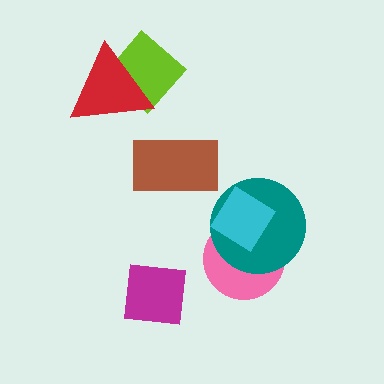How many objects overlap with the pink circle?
2 objects overlap with the pink circle.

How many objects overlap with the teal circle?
2 objects overlap with the teal circle.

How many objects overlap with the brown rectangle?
0 objects overlap with the brown rectangle.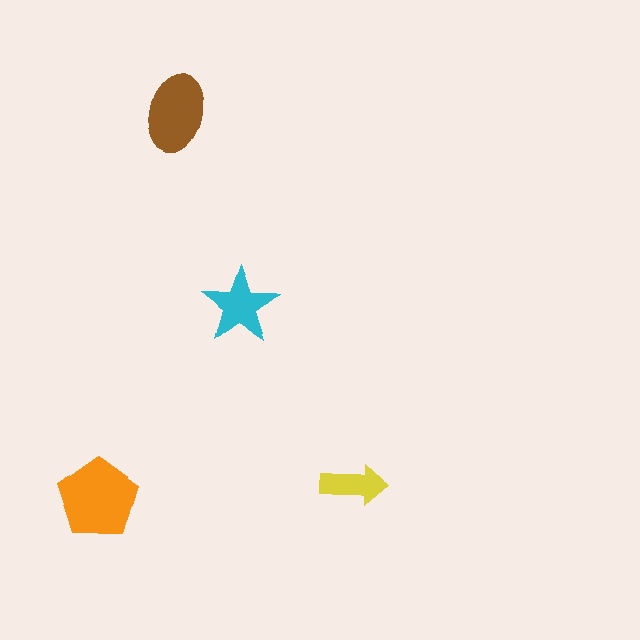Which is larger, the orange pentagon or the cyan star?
The orange pentagon.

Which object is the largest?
The orange pentagon.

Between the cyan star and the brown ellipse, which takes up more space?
The brown ellipse.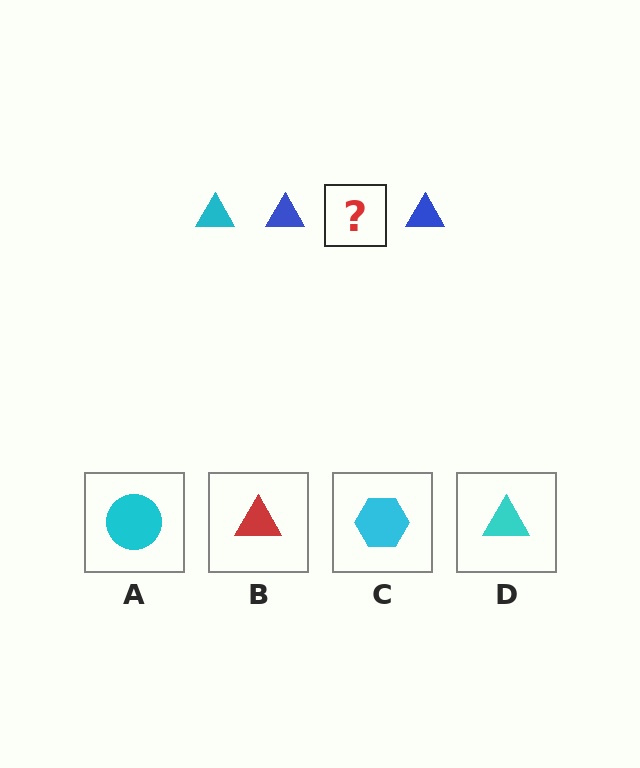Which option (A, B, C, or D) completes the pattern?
D.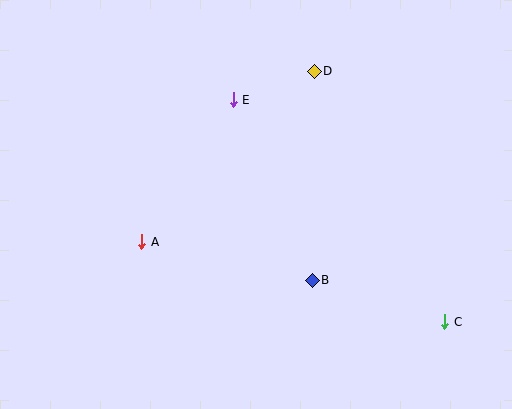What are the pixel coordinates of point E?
Point E is at (233, 100).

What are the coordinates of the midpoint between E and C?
The midpoint between E and C is at (339, 211).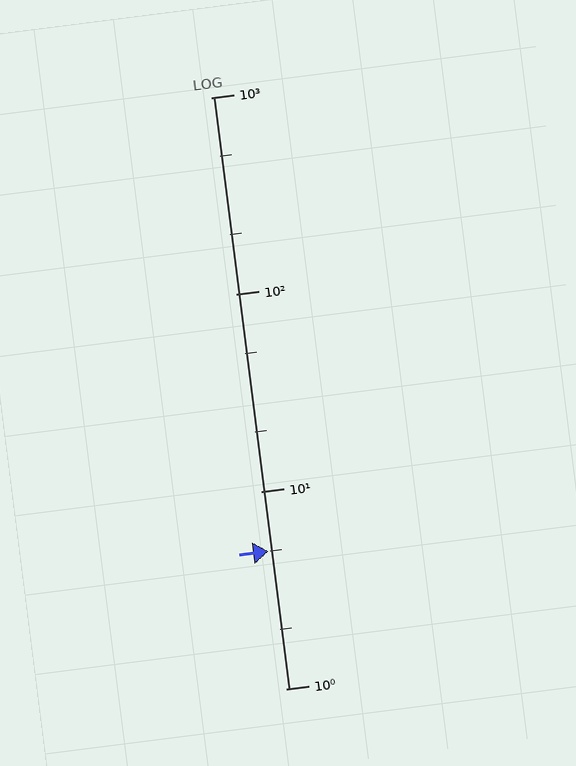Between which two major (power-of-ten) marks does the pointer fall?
The pointer is between 1 and 10.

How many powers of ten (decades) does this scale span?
The scale spans 3 decades, from 1 to 1000.